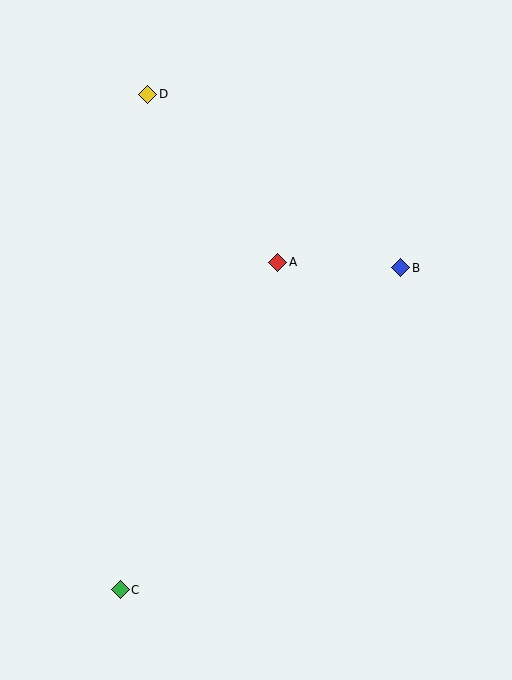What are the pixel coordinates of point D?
Point D is at (148, 94).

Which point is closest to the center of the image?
Point A at (278, 262) is closest to the center.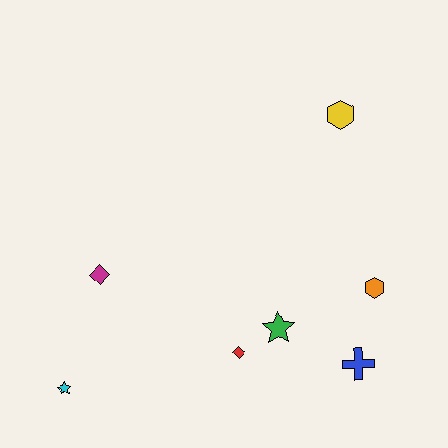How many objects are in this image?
There are 7 objects.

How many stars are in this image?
There are 2 stars.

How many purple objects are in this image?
There are no purple objects.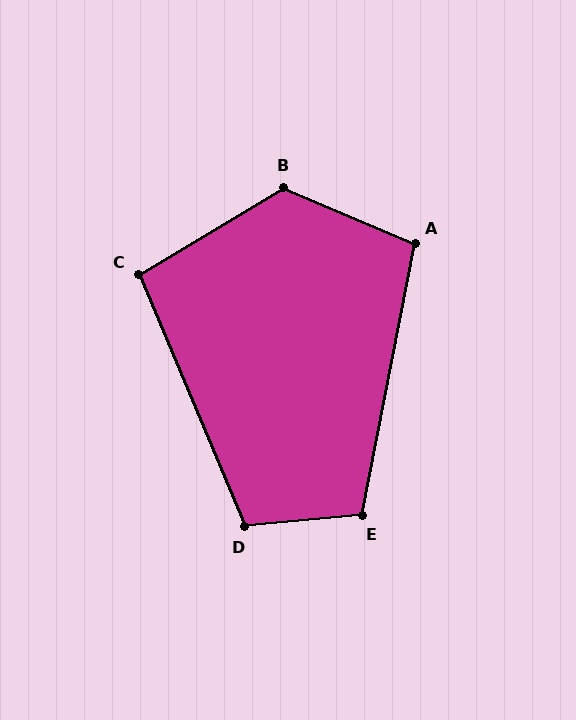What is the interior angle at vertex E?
Approximately 106 degrees (obtuse).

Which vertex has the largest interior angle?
B, at approximately 126 degrees.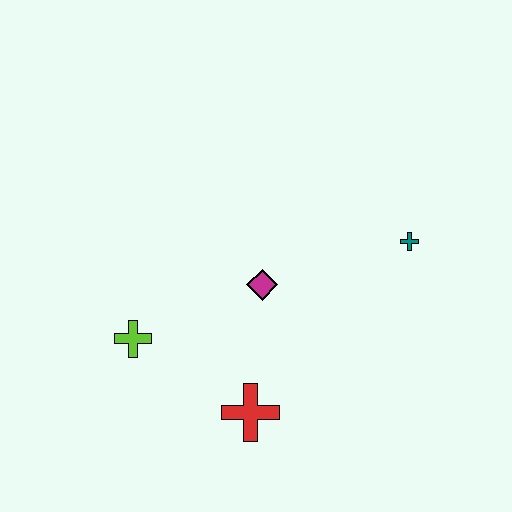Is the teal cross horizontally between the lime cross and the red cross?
No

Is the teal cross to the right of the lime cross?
Yes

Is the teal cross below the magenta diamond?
No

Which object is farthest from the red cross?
The teal cross is farthest from the red cross.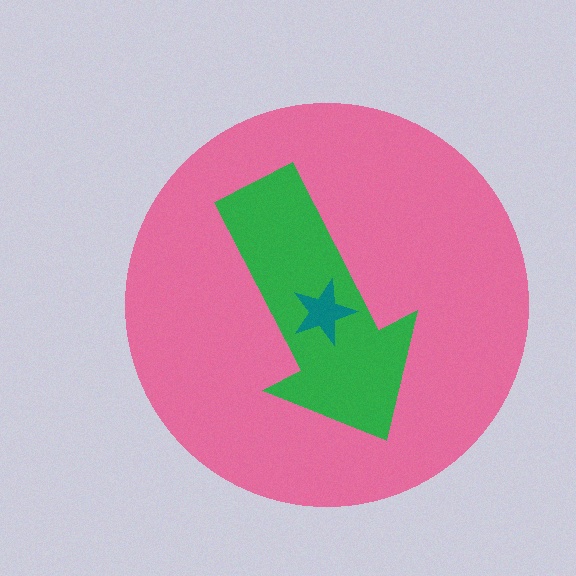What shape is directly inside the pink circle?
The green arrow.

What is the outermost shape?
The pink circle.